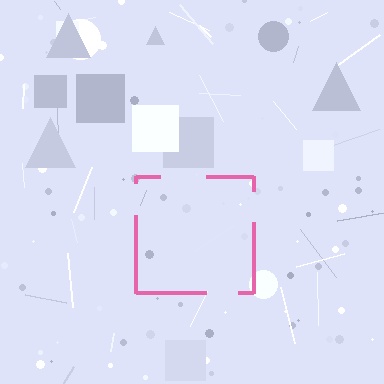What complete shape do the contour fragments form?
The contour fragments form a square.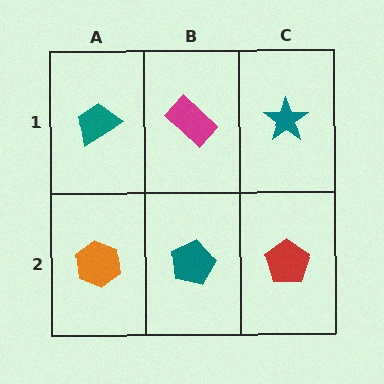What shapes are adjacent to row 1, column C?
A red pentagon (row 2, column C), a magenta rectangle (row 1, column B).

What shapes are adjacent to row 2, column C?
A teal star (row 1, column C), a teal pentagon (row 2, column B).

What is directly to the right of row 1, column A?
A magenta rectangle.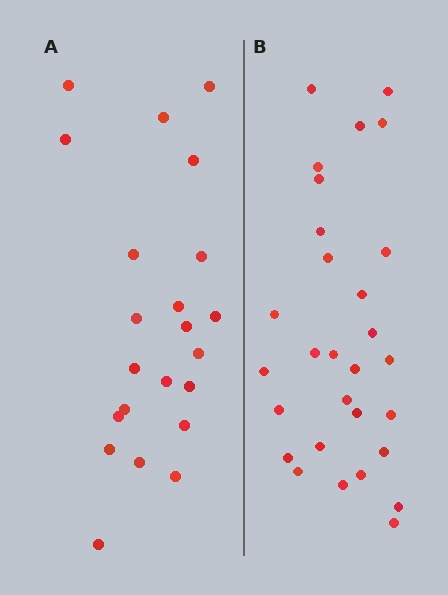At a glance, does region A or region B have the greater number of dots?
Region B (the right region) has more dots.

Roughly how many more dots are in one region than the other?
Region B has roughly 8 or so more dots than region A.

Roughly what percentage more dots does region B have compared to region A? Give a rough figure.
About 30% more.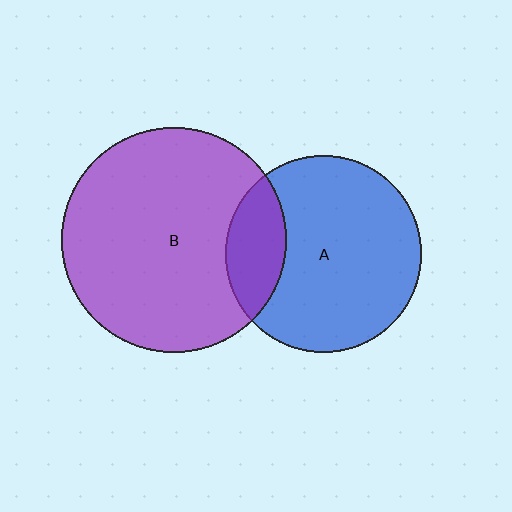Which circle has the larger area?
Circle B (purple).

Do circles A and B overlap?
Yes.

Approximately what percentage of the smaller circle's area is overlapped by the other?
Approximately 20%.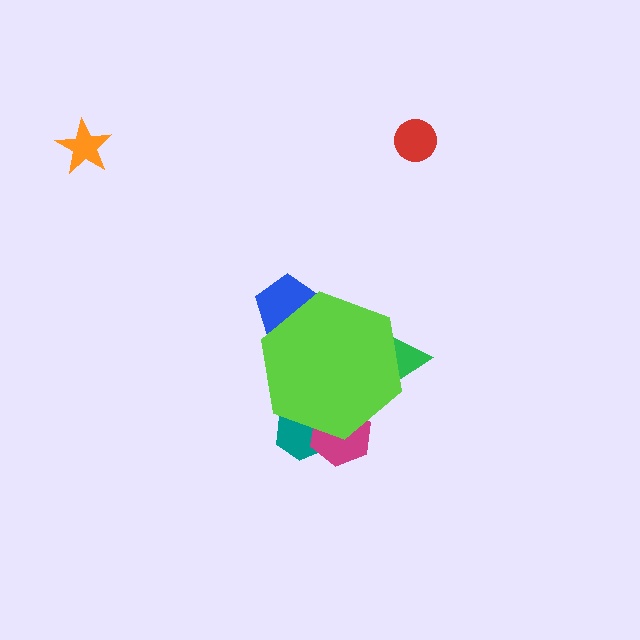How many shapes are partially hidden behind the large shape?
4 shapes are partially hidden.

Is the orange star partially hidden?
No, the orange star is fully visible.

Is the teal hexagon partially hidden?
Yes, the teal hexagon is partially hidden behind the lime hexagon.